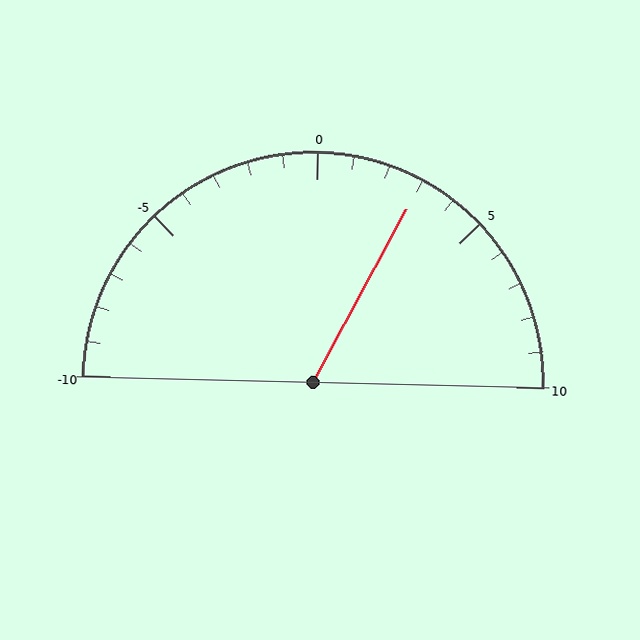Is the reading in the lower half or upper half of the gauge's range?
The reading is in the upper half of the range (-10 to 10).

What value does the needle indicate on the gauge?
The needle indicates approximately 3.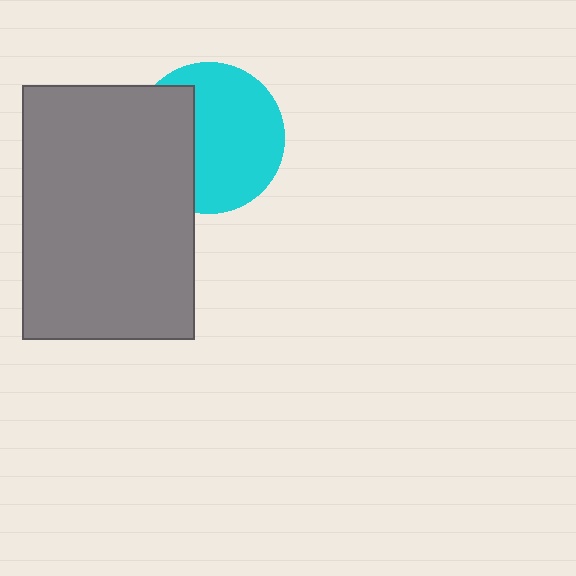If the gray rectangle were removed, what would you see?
You would see the complete cyan circle.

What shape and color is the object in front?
The object in front is a gray rectangle.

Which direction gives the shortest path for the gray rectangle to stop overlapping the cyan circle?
Moving left gives the shortest separation.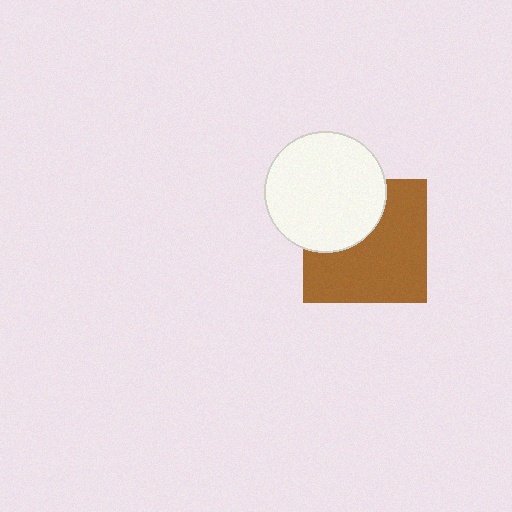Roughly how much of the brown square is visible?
Most of it is visible (roughly 65%).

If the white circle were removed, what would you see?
You would see the complete brown square.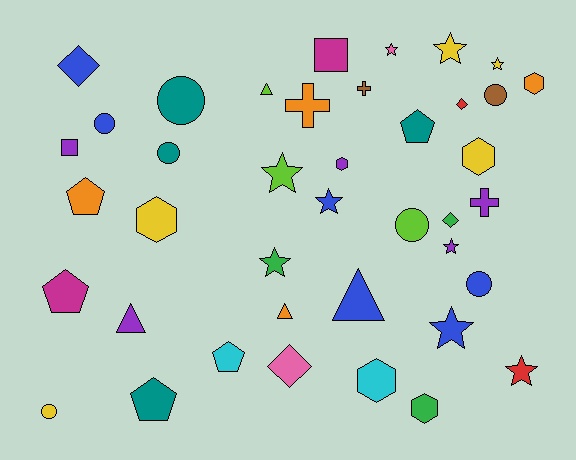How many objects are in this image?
There are 40 objects.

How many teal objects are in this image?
There are 4 teal objects.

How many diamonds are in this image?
There are 4 diamonds.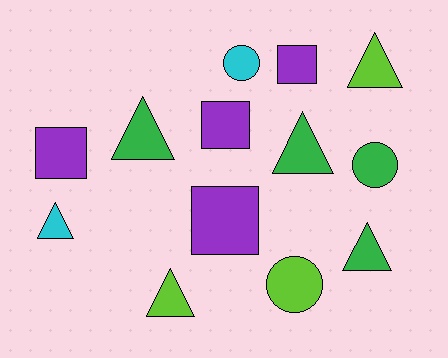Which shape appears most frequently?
Triangle, with 6 objects.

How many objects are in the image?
There are 13 objects.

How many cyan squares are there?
There are no cyan squares.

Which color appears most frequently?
Green, with 4 objects.